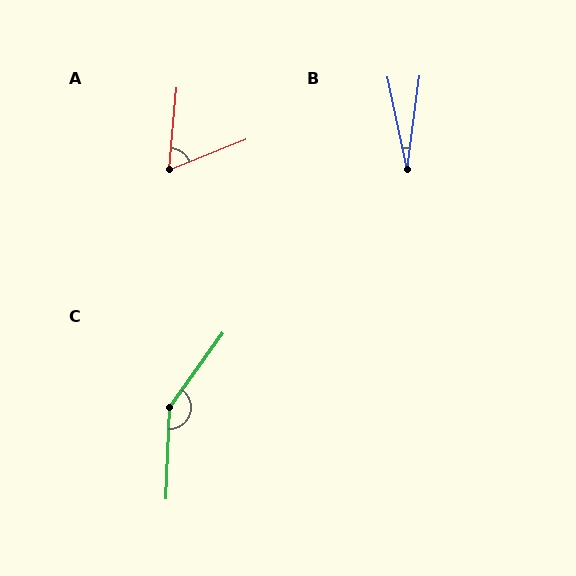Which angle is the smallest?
B, at approximately 20 degrees.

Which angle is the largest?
C, at approximately 146 degrees.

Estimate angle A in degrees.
Approximately 63 degrees.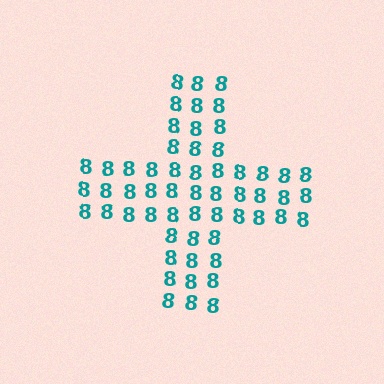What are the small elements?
The small elements are digit 8's.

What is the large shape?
The large shape is a cross.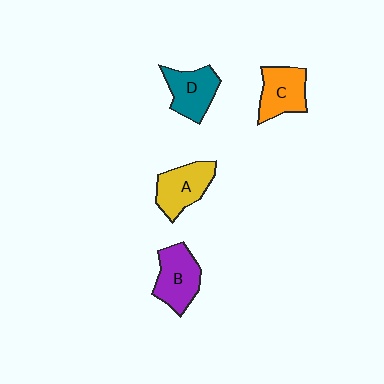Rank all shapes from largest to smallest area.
From largest to smallest: B (purple), A (yellow), C (orange), D (teal).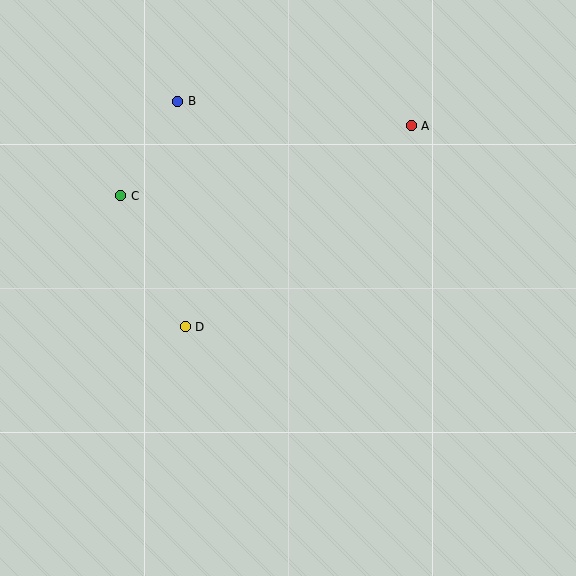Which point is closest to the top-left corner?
Point B is closest to the top-left corner.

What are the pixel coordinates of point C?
Point C is at (121, 196).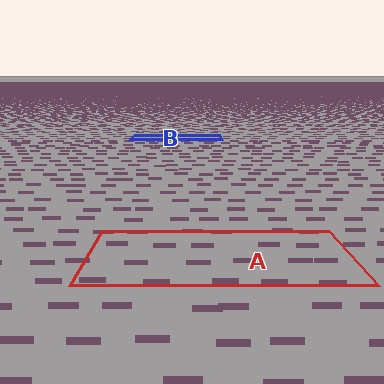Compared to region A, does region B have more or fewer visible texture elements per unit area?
Region B has more texture elements per unit area — they are packed more densely because it is farther away.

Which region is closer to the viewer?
Region A is closer. The texture elements there are larger and more spread out.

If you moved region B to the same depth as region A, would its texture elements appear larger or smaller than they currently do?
They would appear larger. At a closer depth, the same texture elements are projected at a bigger on-screen size.